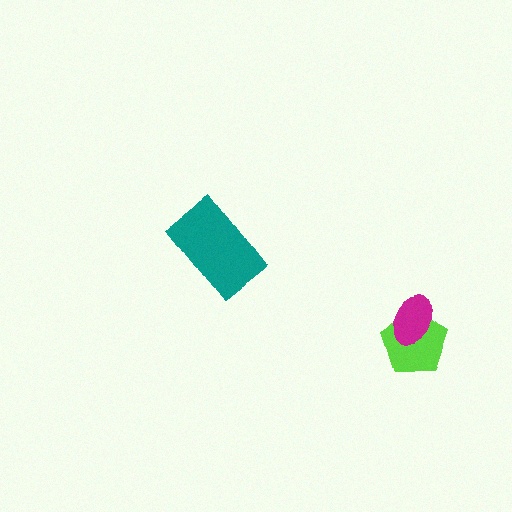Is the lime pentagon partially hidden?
Yes, it is partially covered by another shape.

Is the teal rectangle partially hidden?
No, no other shape covers it.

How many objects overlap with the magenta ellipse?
1 object overlaps with the magenta ellipse.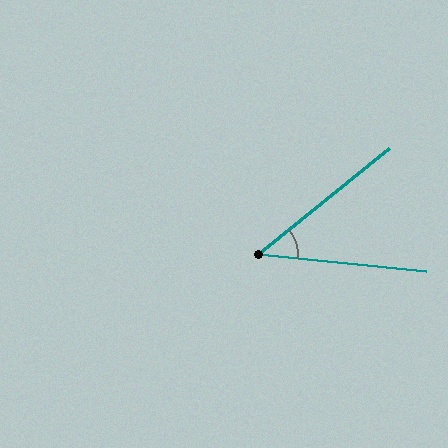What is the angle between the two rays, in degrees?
Approximately 45 degrees.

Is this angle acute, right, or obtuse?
It is acute.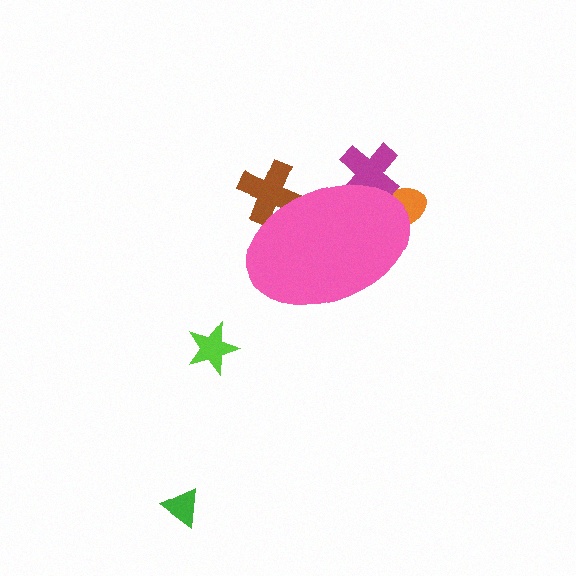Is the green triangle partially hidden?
No, the green triangle is fully visible.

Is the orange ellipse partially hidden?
Yes, the orange ellipse is partially hidden behind the pink ellipse.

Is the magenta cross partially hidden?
Yes, the magenta cross is partially hidden behind the pink ellipse.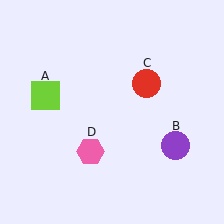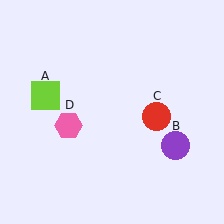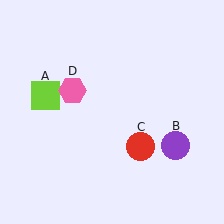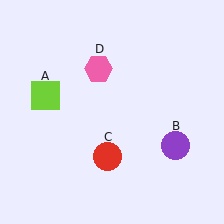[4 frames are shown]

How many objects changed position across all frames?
2 objects changed position: red circle (object C), pink hexagon (object D).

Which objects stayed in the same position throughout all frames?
Lime square (object A) and purple circle (object B) remained stationary.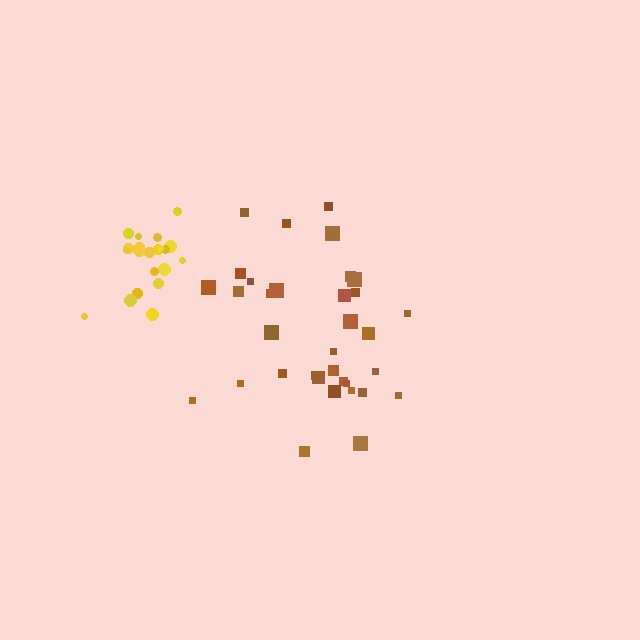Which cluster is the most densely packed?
Yellow.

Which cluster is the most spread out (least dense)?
Brown.